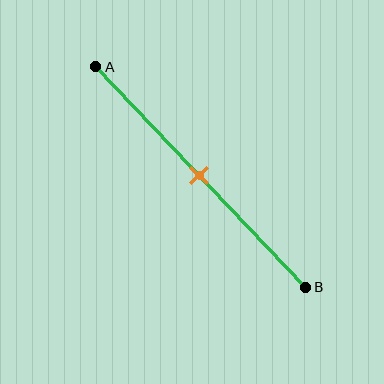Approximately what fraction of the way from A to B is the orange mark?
The orange mark is approximately 50% of the way from A to B.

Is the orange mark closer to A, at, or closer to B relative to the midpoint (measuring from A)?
The orange mark is approximately at the midpoint of segment AB.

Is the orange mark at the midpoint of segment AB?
Yes, the mark is approximately at the midpoint.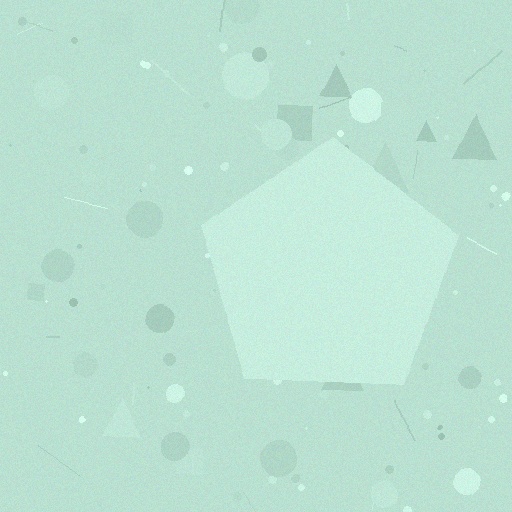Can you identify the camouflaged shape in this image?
The camouflaged shape is a pentagon.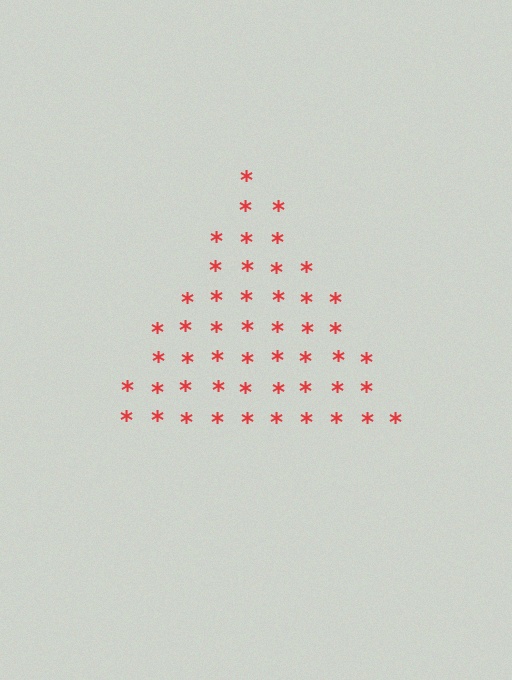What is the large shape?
The large shape is a triangle.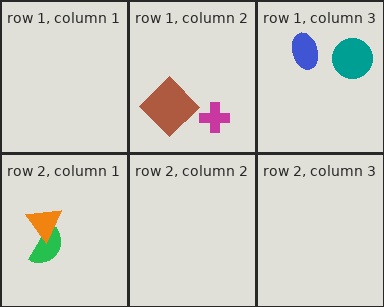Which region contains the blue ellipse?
The row 1, column 3 region.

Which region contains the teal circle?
The row 1, column 3 region.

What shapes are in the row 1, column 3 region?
The blue ellipse, the teal circle.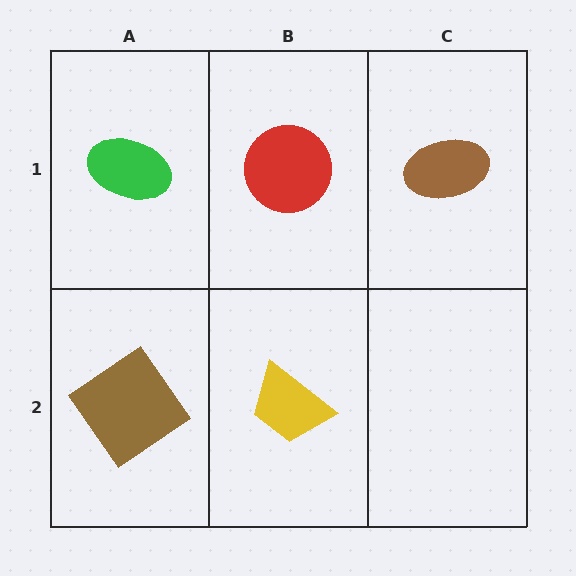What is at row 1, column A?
A green ellipse.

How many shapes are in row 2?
2 shapes.